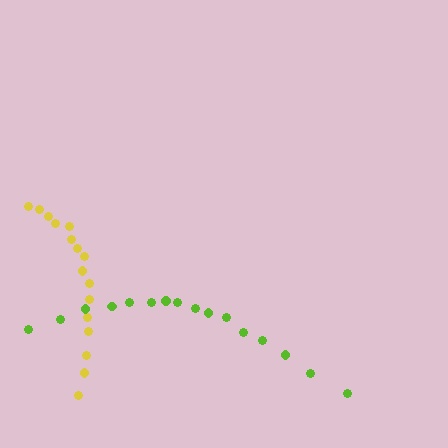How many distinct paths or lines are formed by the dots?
There are 2 distinct paths.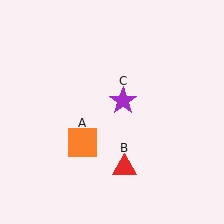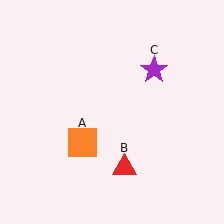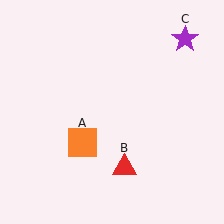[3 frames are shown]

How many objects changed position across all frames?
1 object changed position: purple star (object C).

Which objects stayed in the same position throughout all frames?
Orange square (object A) and red triangle (object B) remained stationary.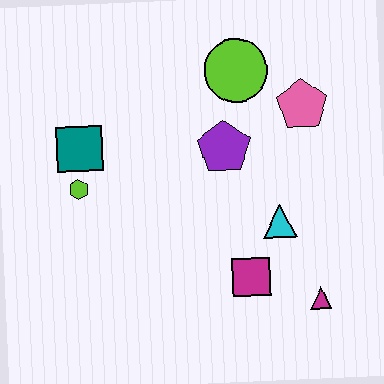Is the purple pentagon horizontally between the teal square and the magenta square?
Yes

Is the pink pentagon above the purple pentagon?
Yes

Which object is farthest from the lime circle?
The magenta triangle is farthest from the lime circle.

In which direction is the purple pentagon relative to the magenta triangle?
The purple pentagon is above the magenta triangle.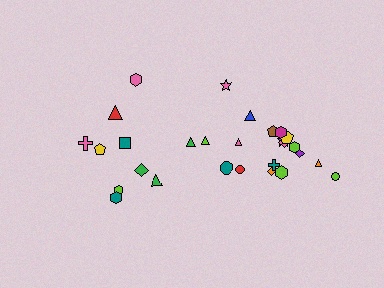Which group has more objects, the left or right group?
The right group.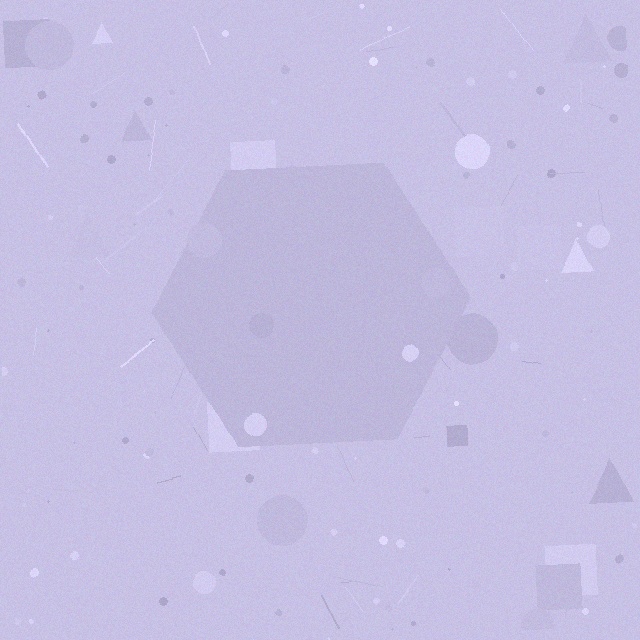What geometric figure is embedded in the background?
A hexagon is embedded in the background.